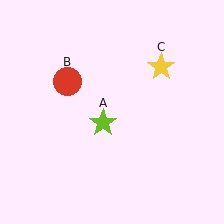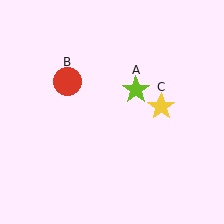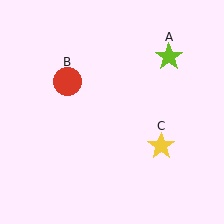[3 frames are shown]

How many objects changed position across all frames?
2 objects changed position: lime star (object A), yellow star (object C).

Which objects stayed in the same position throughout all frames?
Red circle (object B) remained stationary.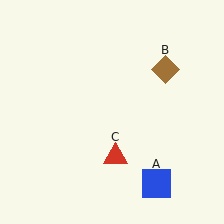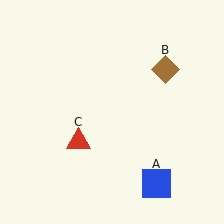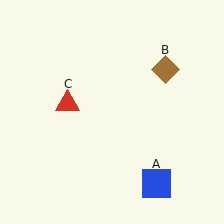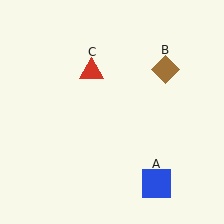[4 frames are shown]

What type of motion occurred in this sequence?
The red triangle (object C) rotated clockwise around the center of the scene.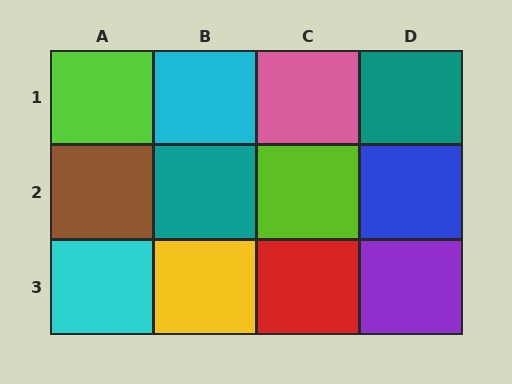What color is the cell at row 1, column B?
Cyan.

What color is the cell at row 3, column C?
Red.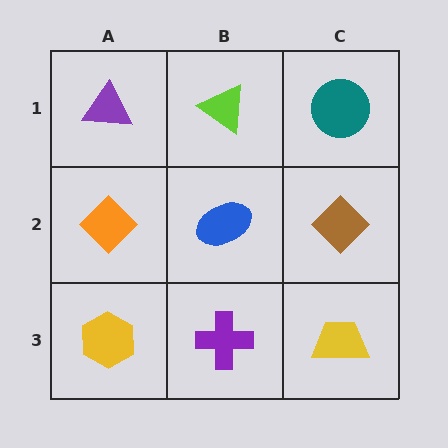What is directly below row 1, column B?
A blue ellipse.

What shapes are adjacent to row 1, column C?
A brown diamond (row 2, column C), a lime triangle (row 1, column B).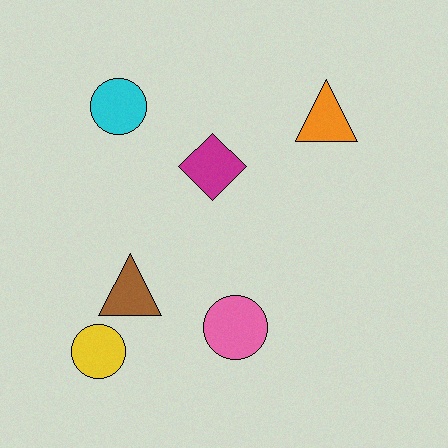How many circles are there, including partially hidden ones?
There are 3 circles.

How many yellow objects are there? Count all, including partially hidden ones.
There is 1 yellow object.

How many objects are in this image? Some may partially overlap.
There are 6 objects.